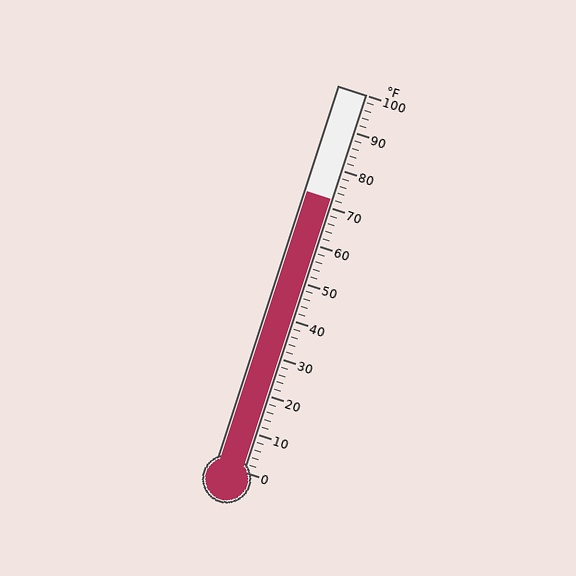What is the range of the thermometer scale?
The thermometer scale ranges from 0°F to 100°F.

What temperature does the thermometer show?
The thermometer shows approximately 72°F.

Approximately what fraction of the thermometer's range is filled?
The thermometer is filled to approximately 70% of its range.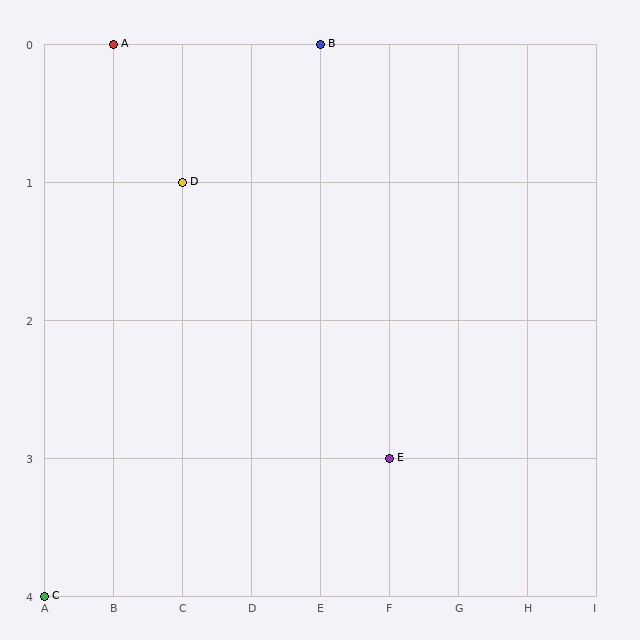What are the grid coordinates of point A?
Point A is at grid coordinates (B, 0).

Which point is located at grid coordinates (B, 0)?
Point A is at (B, 0).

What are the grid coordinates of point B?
Point B is at grid coordinates (E, 0).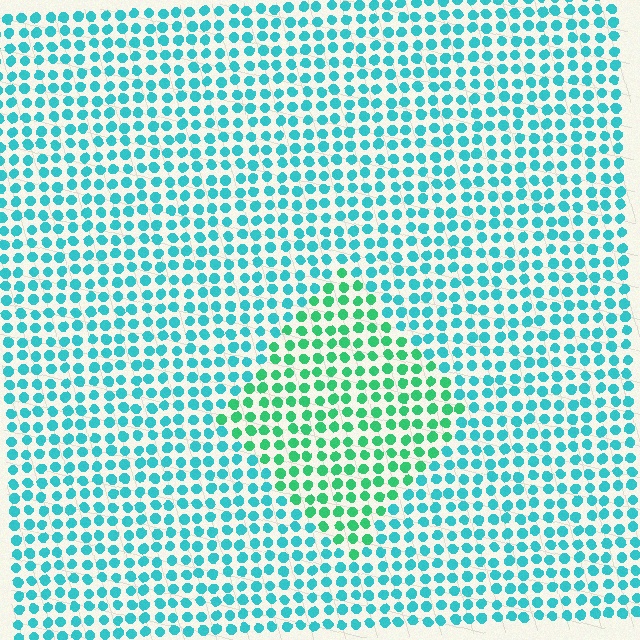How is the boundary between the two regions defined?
The boundary is defined purely by a slight shift in hue (about 36 degrees). Spacing, size, and orientation are identical on both sides.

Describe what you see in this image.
The image is filled with small cyan elements in a uniform arrangement. A diamond-shaped region is visible where the elements are tinted to a slightly different hue, forming a subtle color boundary.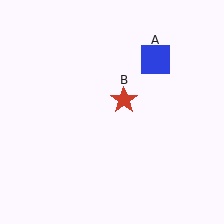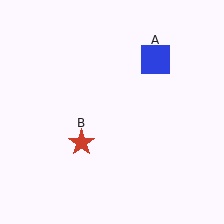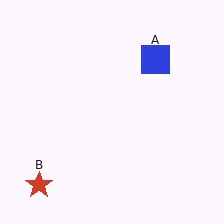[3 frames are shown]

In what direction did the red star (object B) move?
The red star (object B) moved down and to the left.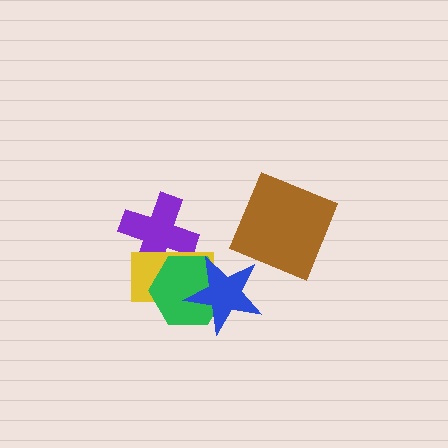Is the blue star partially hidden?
No, no other shape covers it.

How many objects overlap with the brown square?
0 objects overlap with the brown square.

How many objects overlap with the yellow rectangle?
3 objects overlap with the yellow rectangle.